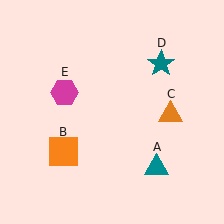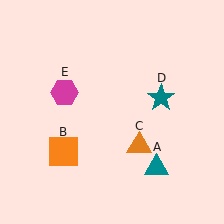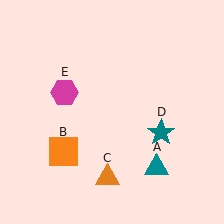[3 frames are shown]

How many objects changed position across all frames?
2 objects changed position: orange triangle (object C), teal star (object D).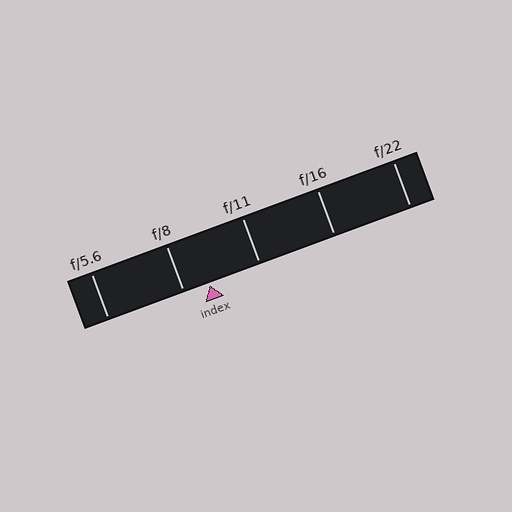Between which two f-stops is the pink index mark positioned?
The index mark is between f/8 and f/11.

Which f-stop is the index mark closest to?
The index mark is closest to f/8.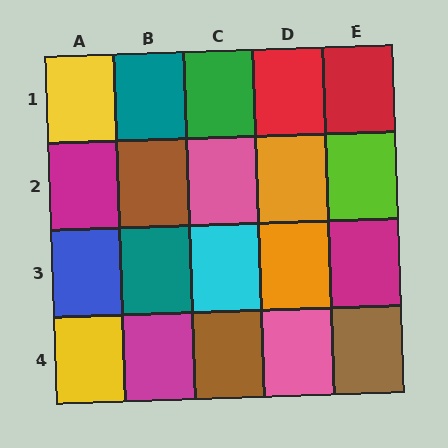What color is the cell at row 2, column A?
Magenta.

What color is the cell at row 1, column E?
Red.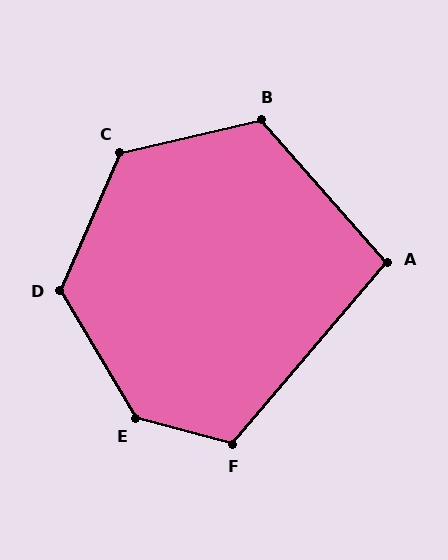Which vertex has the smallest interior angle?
A, at approximately 98 degrees.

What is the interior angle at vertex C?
Approximately 127 degrees (obtuse).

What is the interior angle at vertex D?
Approximately 126 degrees (obtuse).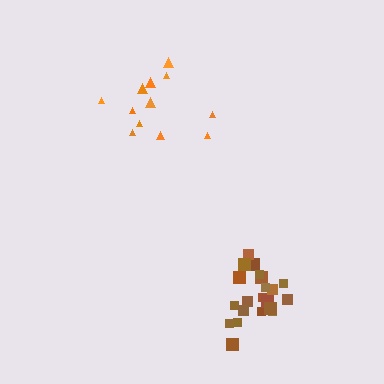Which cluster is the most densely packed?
Brown.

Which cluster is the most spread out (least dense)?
Orange.